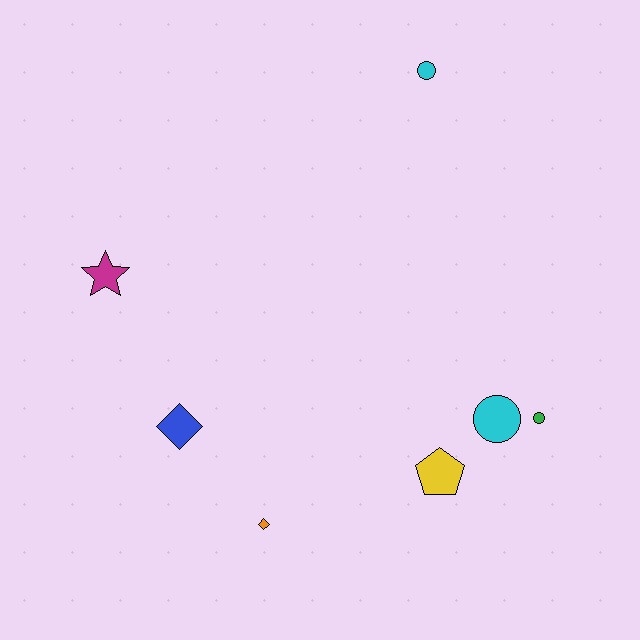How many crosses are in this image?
There are no crosses.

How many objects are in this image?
There are 7 objects.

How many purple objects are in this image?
There are no purple objects.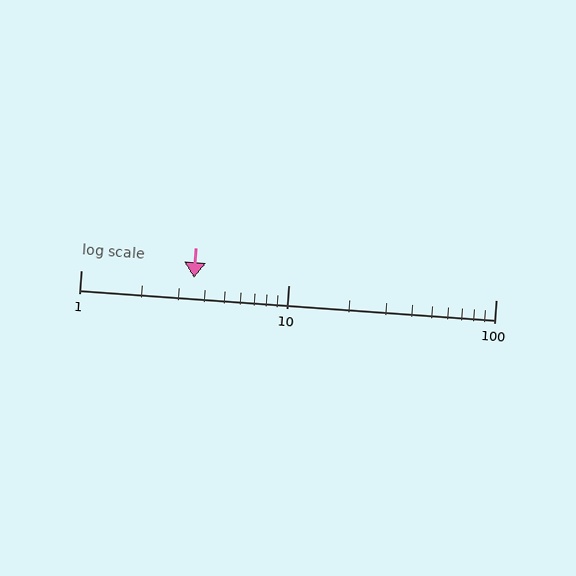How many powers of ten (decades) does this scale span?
The scale spans 2 decades, from 1 to 100.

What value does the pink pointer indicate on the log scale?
The pointer indicates approximately 3.5.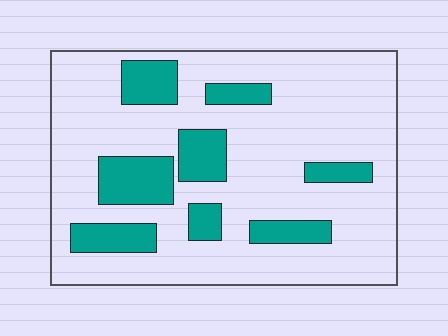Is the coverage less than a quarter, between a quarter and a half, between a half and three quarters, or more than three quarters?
Less than a quarter.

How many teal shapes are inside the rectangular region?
8.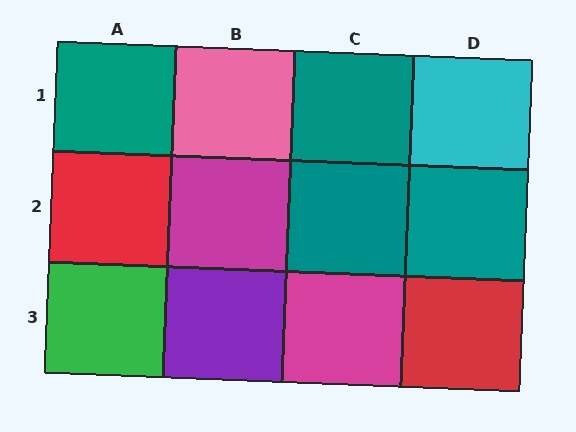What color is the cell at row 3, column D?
Red.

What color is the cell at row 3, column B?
Purple.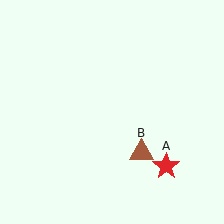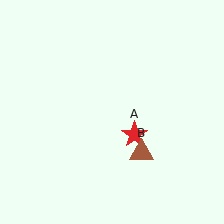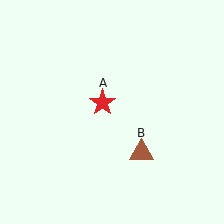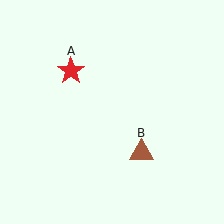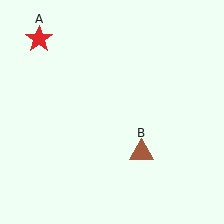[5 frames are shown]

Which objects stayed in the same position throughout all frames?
Brown triangle (object B) remained stationary.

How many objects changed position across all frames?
1 object changed position: red star (object A).